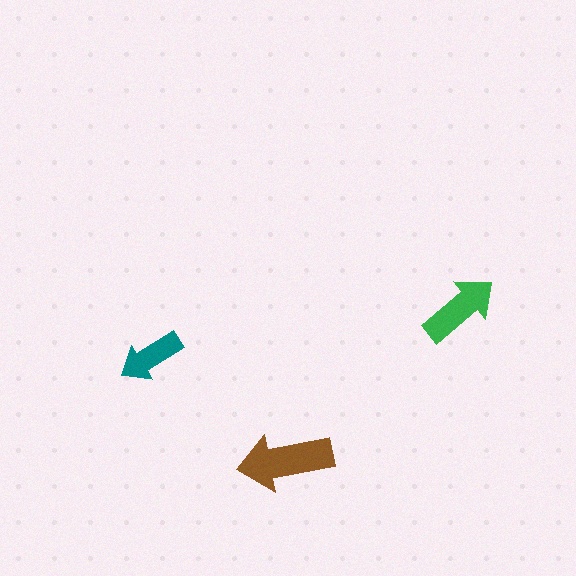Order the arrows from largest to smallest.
the brown one, the green one, the teal one.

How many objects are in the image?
There are 3 objects in the image.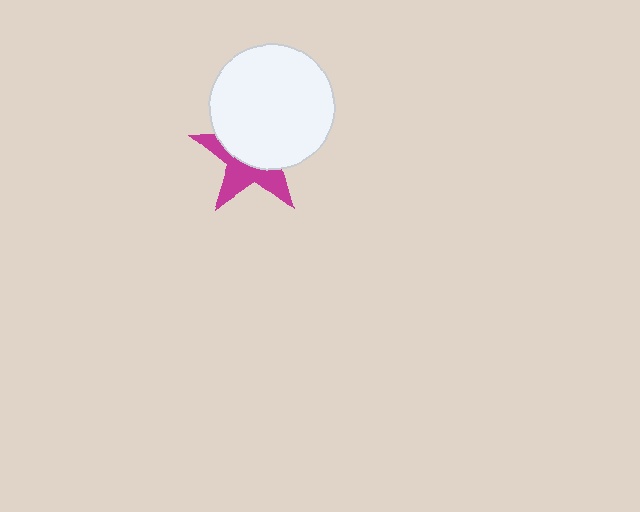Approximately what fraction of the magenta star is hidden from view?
Roughly 58% of the magenta star is hidden behind the white circle.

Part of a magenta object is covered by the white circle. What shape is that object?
It is a star.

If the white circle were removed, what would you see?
You would see the complete magenta star.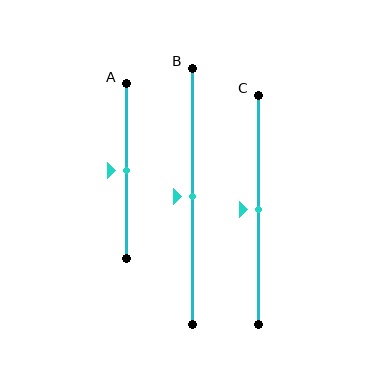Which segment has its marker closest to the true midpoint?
Segment A has its marker closest to the true midpoint.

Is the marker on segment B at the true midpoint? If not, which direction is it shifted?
Yes, the marker on segment B is at the true midpoint.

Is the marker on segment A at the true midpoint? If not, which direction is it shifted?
Yes, the marker on segment A is at the true midpoint.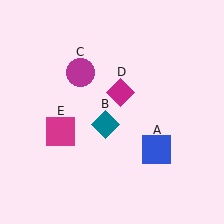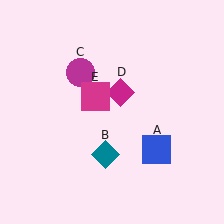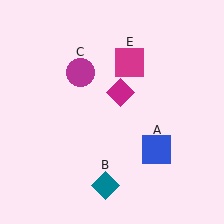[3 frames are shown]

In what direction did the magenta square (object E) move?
The magenta square (object E) moved up and to the right.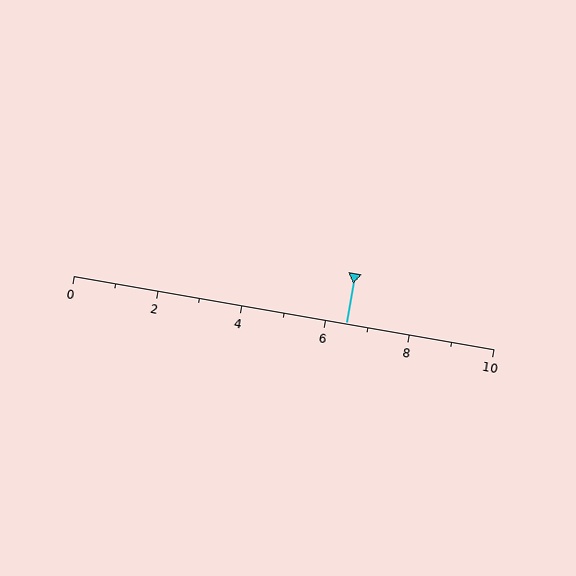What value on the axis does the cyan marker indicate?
The marker indicates approximately 6.5.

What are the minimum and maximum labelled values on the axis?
The axis runs from 0 to 10.